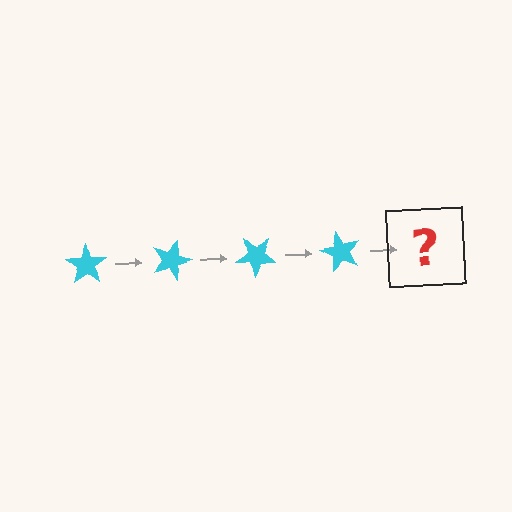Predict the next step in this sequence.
The next step is a cyan star rotated 80 degrees.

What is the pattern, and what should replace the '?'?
The pattern is that the star rotates 20 degrees each step. The '?' should be a cyan star rotated 80 degrees.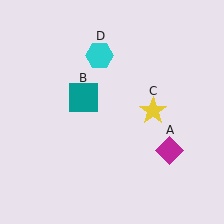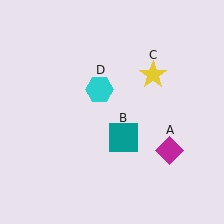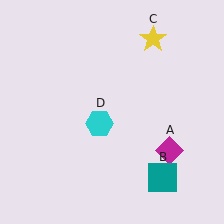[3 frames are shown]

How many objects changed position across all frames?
3 objects changed position: teal square (object B), yellow star (object C), cyan hexagon (object D).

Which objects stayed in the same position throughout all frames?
Magenta diamond (object A) remained stationary.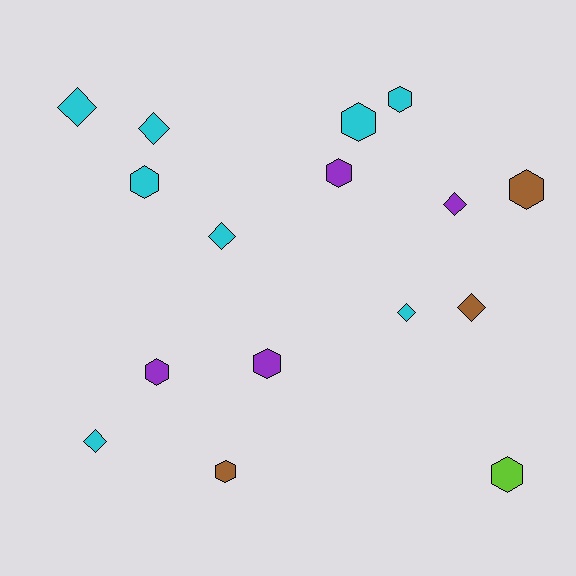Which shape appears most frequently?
Hexagon, with 9 objects.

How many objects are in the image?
There are 16 objects.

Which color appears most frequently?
Cyan, with 8 objects.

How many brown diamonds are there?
There is 1 brown diamond.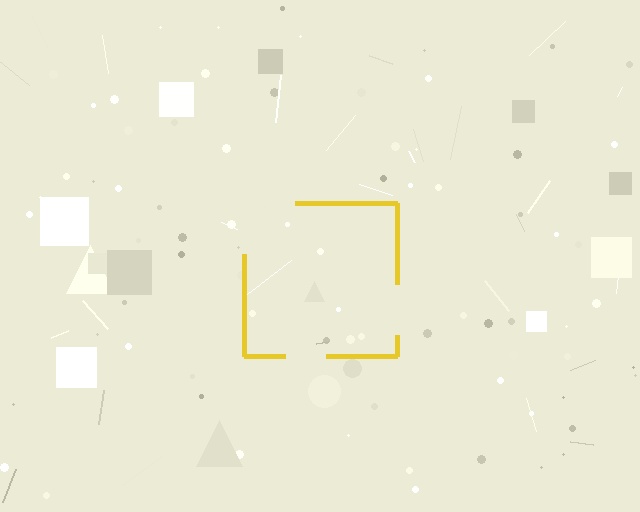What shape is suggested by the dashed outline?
The dashed outline suggests a square.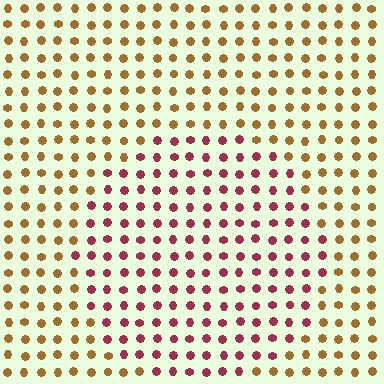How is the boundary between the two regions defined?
The boundary is defined purely by a slight shift in hue (about 53 degrees). Spacing, size, and orientation are identical on both sides.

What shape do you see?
I see a circle.